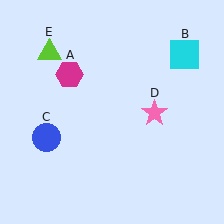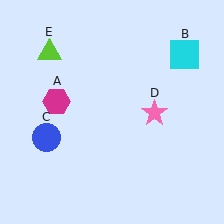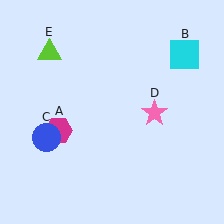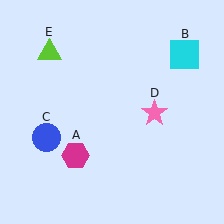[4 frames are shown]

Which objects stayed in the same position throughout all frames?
Cyan square (object B) and blue circle (object C) and pink star (object D) and lime triangle (object E) remained stationary.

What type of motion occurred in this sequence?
The magenta hexagon (object A) rotated counterclockwise around the center of the scene.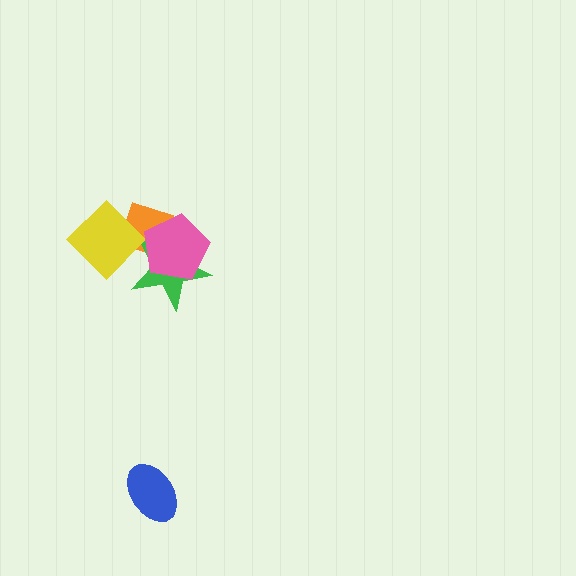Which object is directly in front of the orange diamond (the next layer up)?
The green star is directly in front of the orange diamond.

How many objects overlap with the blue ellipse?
0 objects overlap with the blue ellipse.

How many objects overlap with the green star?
3 objects overlap with the green star.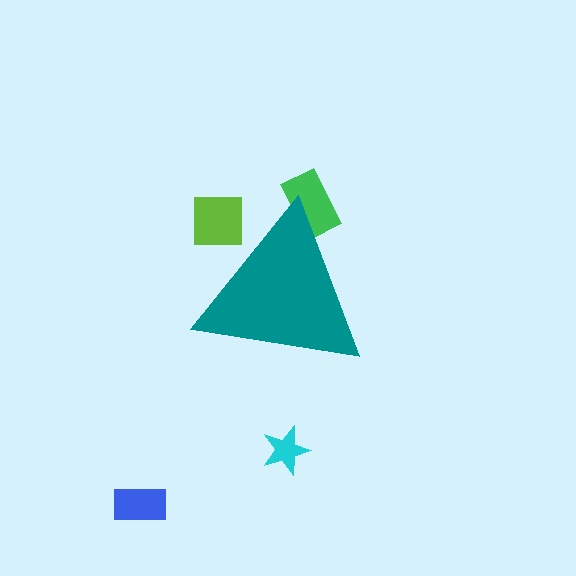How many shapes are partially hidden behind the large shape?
2 shapes are partially hidden.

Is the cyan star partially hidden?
No, the cyan star is fully visible.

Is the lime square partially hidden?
Yes, the lime square is partially hidden behind the teal triangle.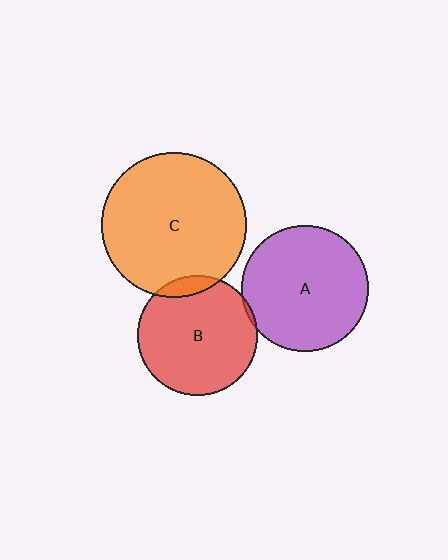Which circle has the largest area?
Circle C (orange).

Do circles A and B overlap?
Yes.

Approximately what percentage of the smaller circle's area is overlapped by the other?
Approximately 5%.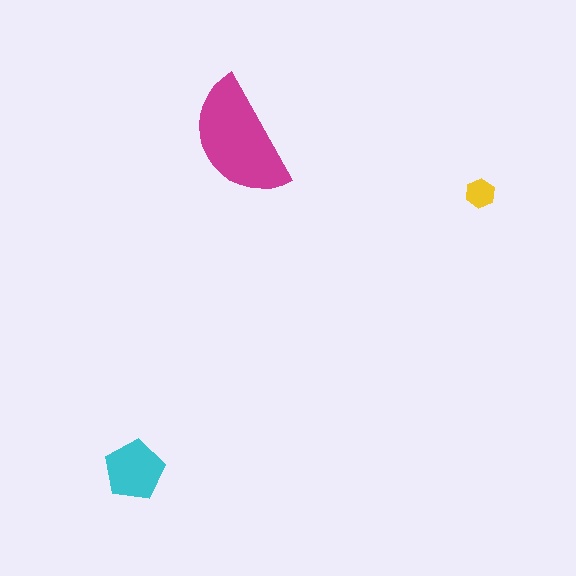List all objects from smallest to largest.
The yellow hexagon, the cyan pentagon, the magenta semicircle.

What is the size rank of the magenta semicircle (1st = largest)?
1st.